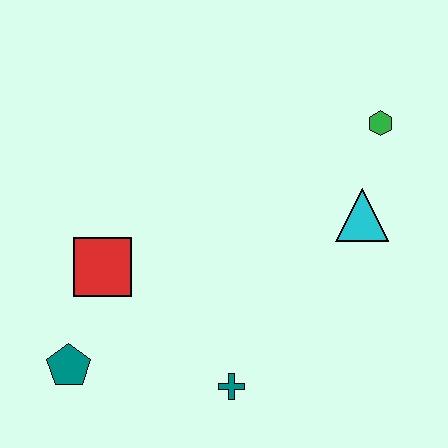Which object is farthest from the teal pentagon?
The green hexagon is farthest from the teal pentagon.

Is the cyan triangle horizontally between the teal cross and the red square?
No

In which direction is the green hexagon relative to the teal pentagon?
The green hexagon is to the right of the teal pentagon.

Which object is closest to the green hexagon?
The cyan triangle is closest to the green hexagon.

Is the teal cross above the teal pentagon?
No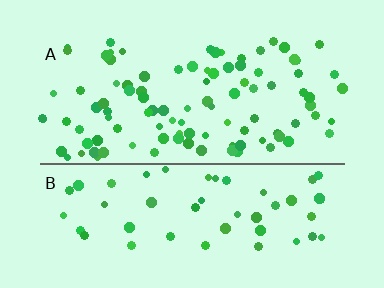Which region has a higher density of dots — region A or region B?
A (the top).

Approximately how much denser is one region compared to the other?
Approximately 1.8× — region A over region B.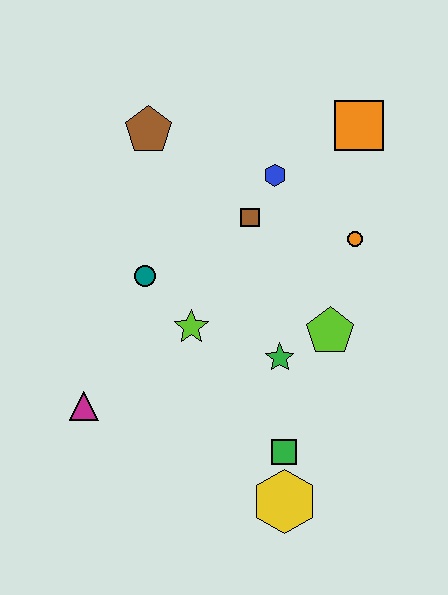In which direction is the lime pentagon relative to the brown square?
The lime pentagon is below the brown square.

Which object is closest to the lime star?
The teal circle is closest to the lime star.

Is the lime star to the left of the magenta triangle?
No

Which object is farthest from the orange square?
The magenta triangle is farthest from the orange square.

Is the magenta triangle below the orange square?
Yes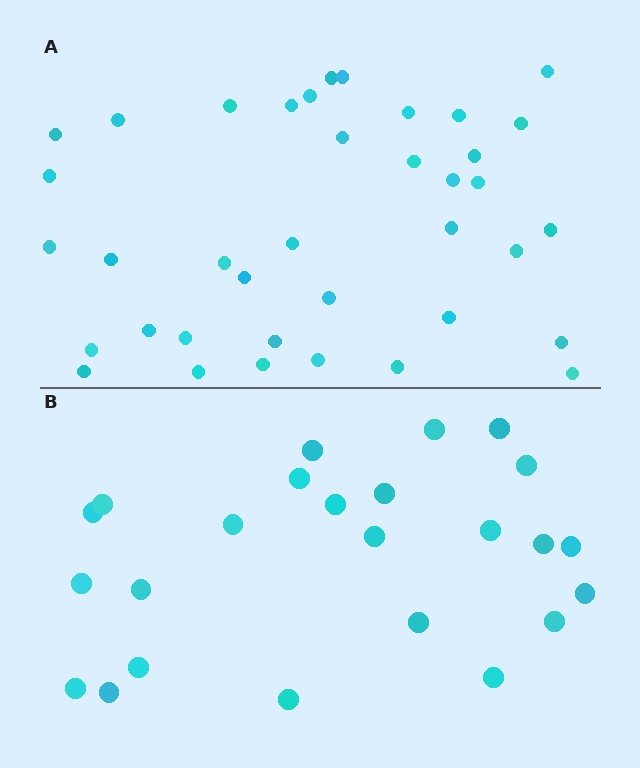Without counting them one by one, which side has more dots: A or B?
Region A (the top region) has more dots.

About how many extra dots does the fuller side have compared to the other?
Region A has approximately 15 more dots than region B.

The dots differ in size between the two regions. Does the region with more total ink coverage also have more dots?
No. Region B has more total ink coverage because its dots are larger, but region A actually contains more individual dots. Total area can be misleading — the number of items is what matters here.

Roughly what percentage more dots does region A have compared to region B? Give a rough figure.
About 60% more.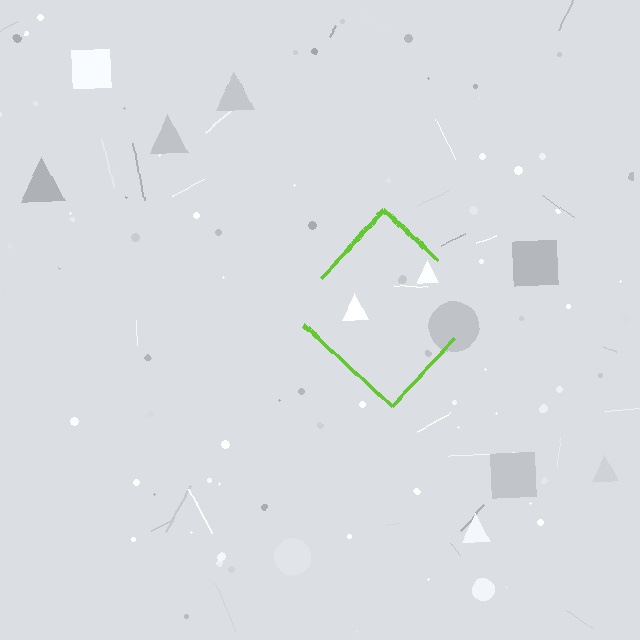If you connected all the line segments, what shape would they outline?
They would outline a diamond.